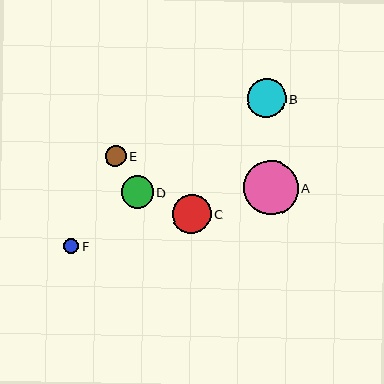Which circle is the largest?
Circle A is the largest with a size of approximately 54 pixels.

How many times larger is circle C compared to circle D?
Circle C is approximately 1.2 times the size of circle D.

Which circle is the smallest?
Circle F is the smallest with a size of approximately 15 pixels.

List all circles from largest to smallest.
From largest to smallest: A, C, B, D, E, F.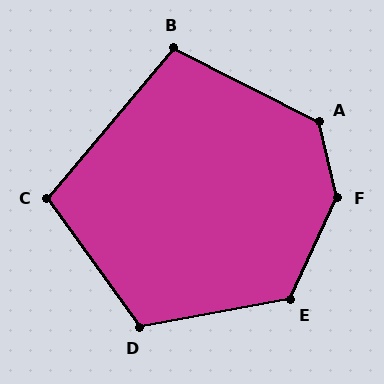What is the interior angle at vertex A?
Approximately 130 degrees (obtuse).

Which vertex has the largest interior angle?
F, at approximately 142 degrees.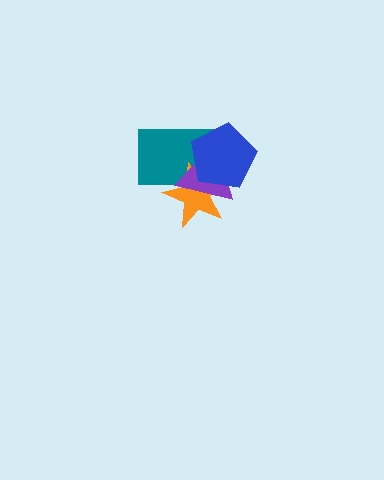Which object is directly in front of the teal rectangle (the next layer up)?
The orange star is directly in front of the teal rectangle.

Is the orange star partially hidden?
Yes, it is partially covered by another shape.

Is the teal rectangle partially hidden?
Yes, it is partially covered by another shape.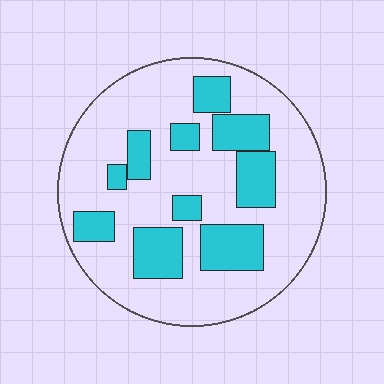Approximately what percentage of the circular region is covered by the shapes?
Approximately 30%.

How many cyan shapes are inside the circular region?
10.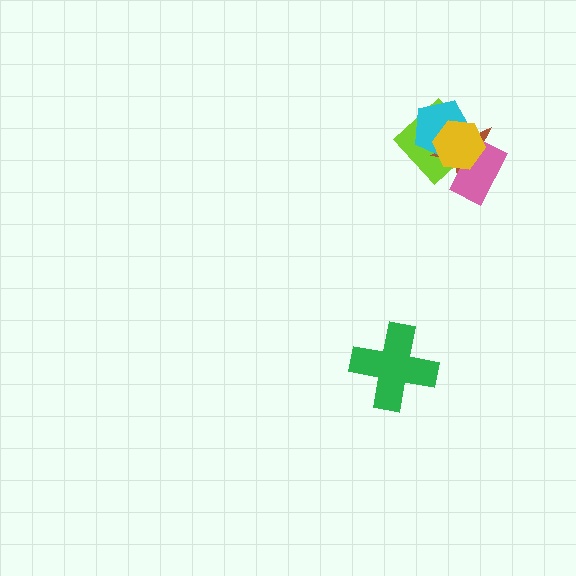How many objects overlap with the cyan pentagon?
3 objects overlap with the cyan pentagon.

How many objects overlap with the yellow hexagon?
4 objects overlap with the yellow hexagon.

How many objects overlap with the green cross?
0 objects overlap with the green cross.